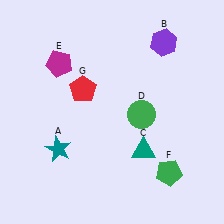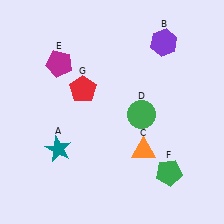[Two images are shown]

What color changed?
The triangle (C) changed from teal in Image 1 to orange in Image 2.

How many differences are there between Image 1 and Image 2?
There is 1 difference between the two images.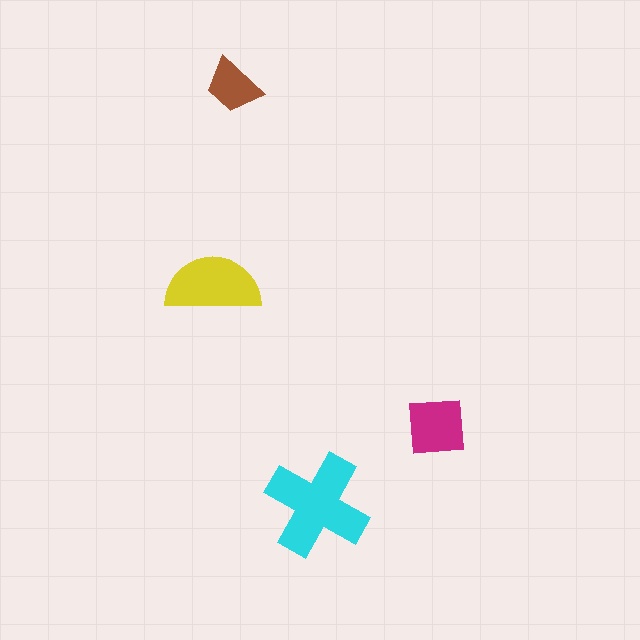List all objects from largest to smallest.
The cyan cross, the yellow semicircle, the magenta square, the brown trapezoid.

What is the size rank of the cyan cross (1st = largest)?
1st.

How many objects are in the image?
There are 4 objects in the image.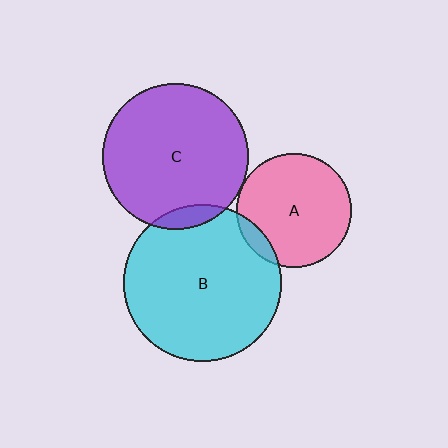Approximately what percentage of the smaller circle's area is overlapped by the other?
Approximately 10%.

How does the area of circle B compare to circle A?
Approximately 1.9 times.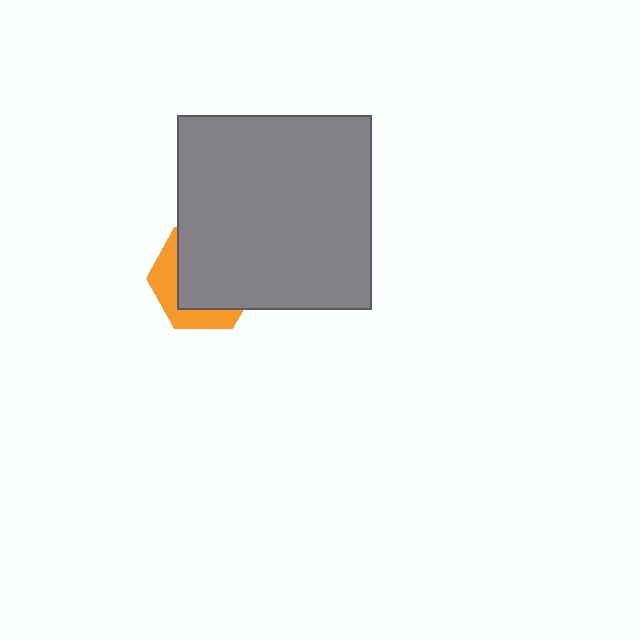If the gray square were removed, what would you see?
You would see the complete orange hexagon.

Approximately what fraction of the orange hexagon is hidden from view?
Roughly 66% of the orange hexagon is hidden behind the gray square.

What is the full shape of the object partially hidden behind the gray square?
The partially hidden object is an orange hexagon.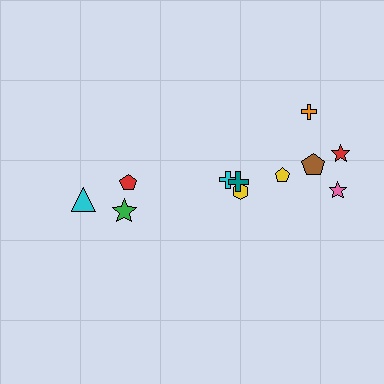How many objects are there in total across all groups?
There are 11 objects.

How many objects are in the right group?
There are 8 objects.